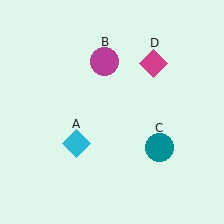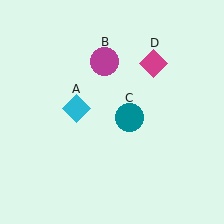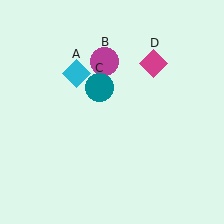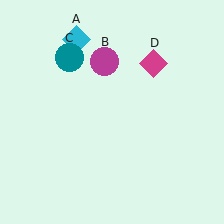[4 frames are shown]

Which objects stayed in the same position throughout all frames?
Magenta circle (object B) and magenta diamond (object D) remained stationary.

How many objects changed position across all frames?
2 objects changed position: cyan diamond (object A), teal circle (object C).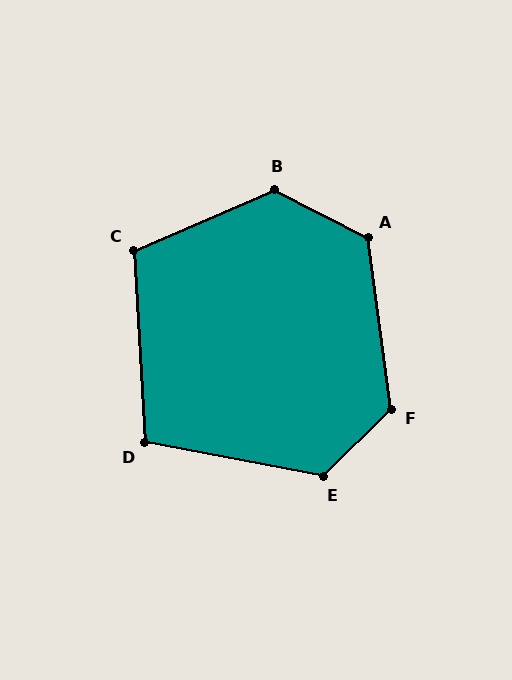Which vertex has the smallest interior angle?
D, at approximately 104 degrees.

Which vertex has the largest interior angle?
B, at approximately 129 degrees.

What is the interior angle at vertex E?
Approximately 125 degrees (obtuse).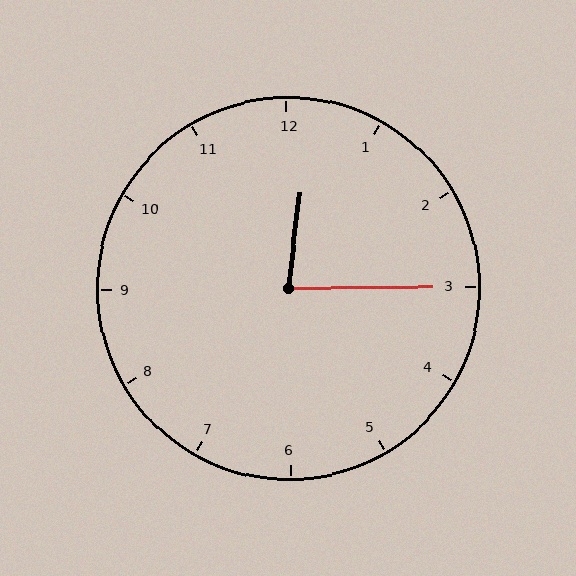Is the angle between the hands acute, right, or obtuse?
It is acute.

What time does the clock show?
12:15.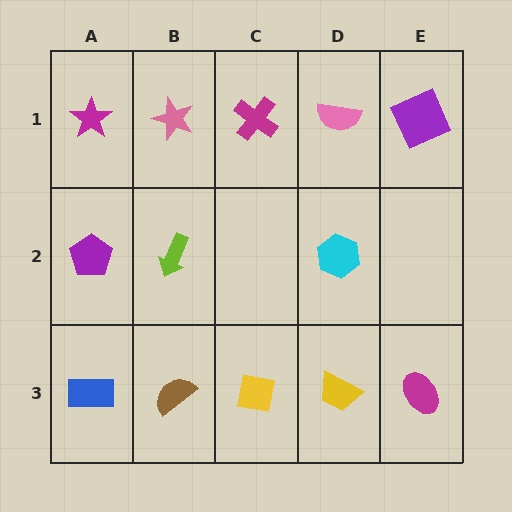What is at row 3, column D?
A yellow trapezoid.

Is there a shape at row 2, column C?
No, that cell is empty.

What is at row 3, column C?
A yellow square.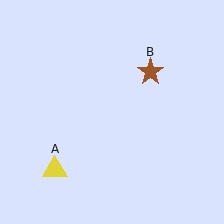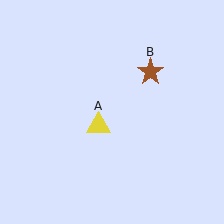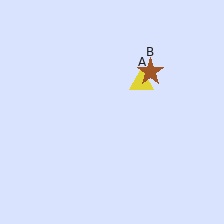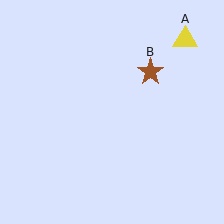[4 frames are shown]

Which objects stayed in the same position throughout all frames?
Brown star (object B) remained stationary.